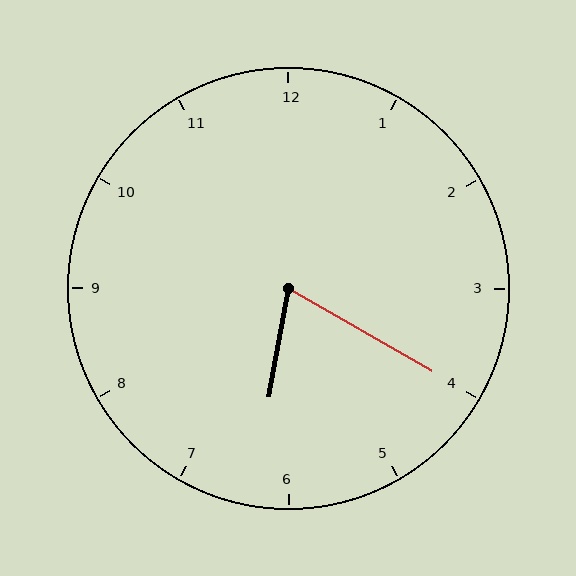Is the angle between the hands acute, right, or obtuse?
It is acute.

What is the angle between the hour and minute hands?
Approximately 70 degrees.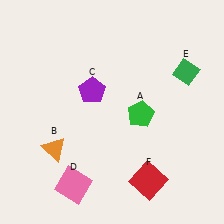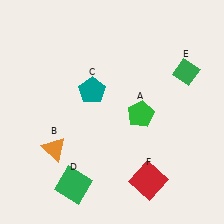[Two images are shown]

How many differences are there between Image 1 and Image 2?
There are 2 differences between the two images.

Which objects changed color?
C changed from purple to teal. D changed from pink to green.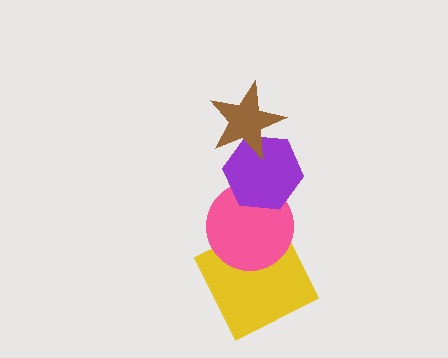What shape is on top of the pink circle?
The purple hexagon is on top of the pink circle.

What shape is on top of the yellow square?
The pink circle is on top of the yellow square.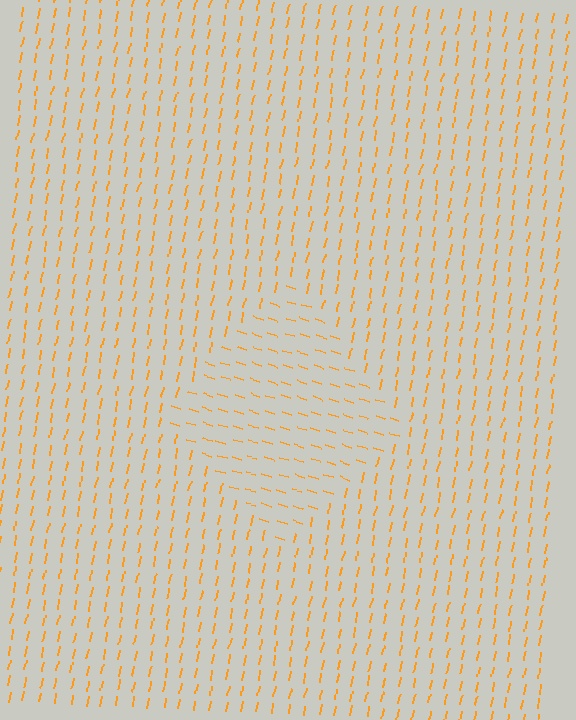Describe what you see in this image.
The image is filled with small orange line segments. A diamond region in the image has lines oriented differently from the surrounding lines, creating a visible texture boundary.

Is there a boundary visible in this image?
Yes, there is a texture boundary formed by a change in line orientation.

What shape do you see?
I see a diamond.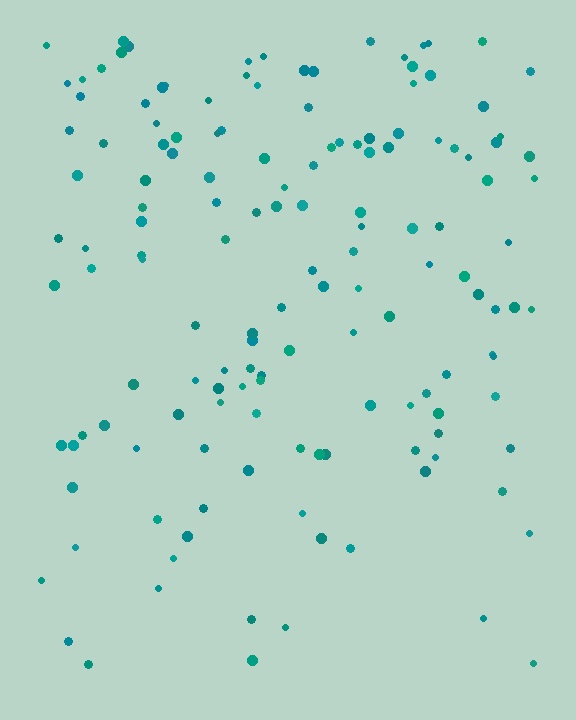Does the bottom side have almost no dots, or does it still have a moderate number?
Still a moderate number, just noticeably fewer than the top.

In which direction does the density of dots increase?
From bottom to top, with the top side densest.